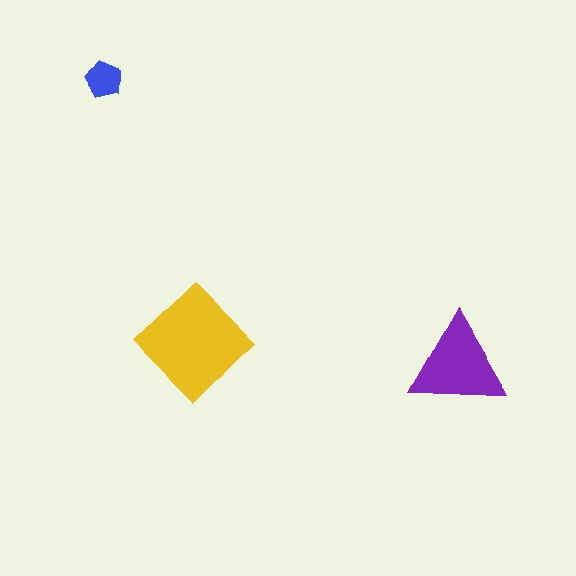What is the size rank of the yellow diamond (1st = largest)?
1st.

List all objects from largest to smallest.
The yellow diamond, the purple triangle, the blue pentagon.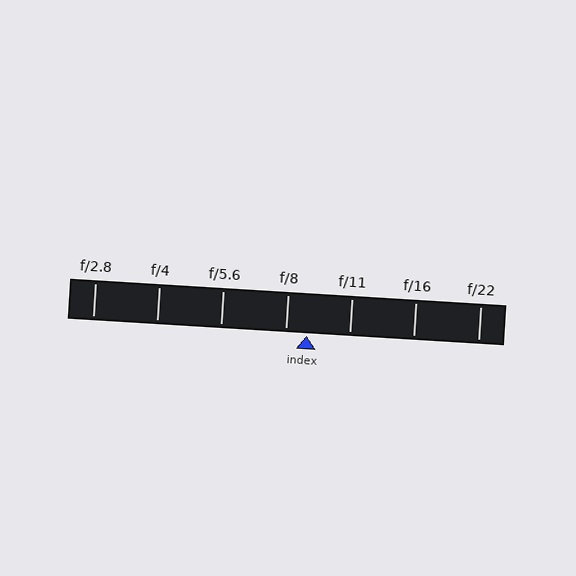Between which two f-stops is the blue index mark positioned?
The index mark is between f/8 and f/11.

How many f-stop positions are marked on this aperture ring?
There are 7 f-stop positions marked.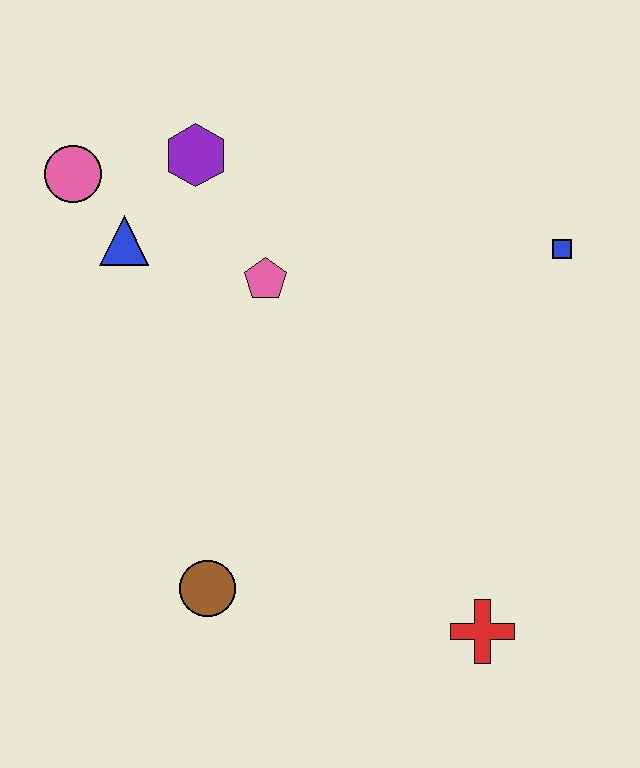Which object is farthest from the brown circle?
The blue square is farthest from the brown circle.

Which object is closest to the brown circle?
The red cross is closest to the brown circle.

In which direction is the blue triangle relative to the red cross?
The blue triangle is above the red cross.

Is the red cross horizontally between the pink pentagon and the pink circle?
No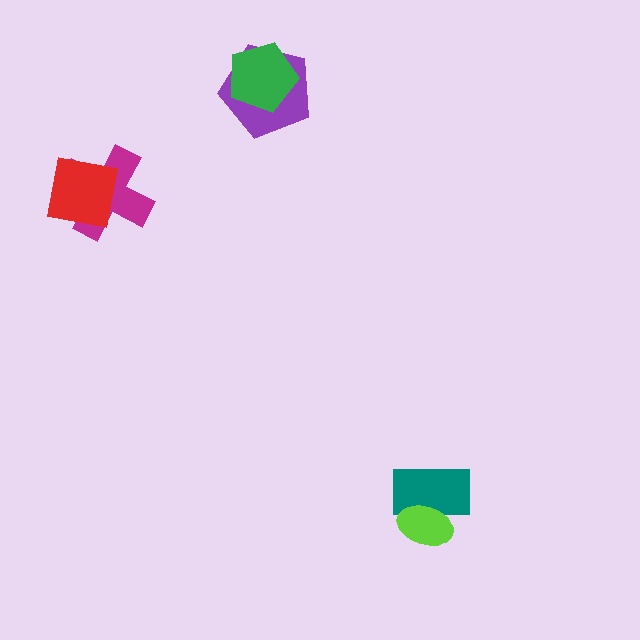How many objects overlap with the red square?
1 object overlaps with the red square.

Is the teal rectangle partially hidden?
Yes, it is partially covered by another shape.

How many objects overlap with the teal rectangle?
1 object overlaps with the teal rectangle.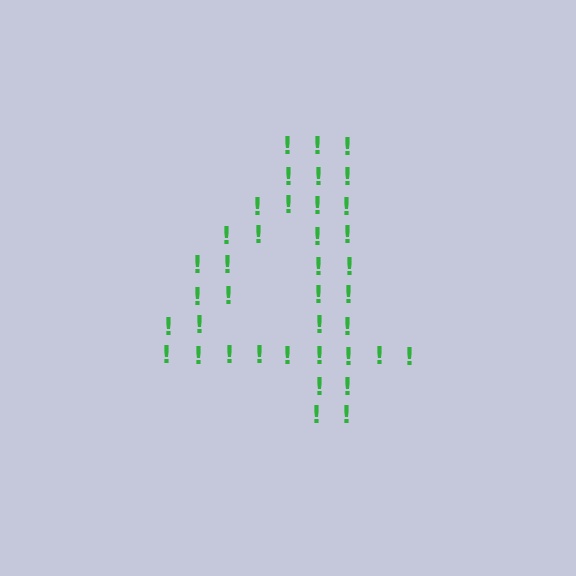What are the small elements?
The small elements are exclamation marks.